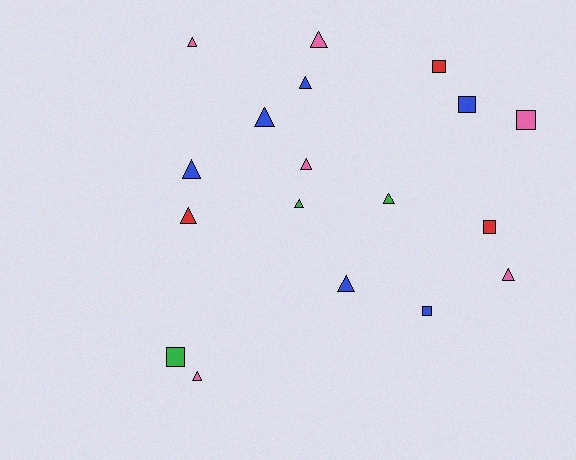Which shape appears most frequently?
Triangle, with 12 objects.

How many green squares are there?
There is 1 green square.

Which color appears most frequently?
Pink, with 6 objects.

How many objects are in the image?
There are 18 objects.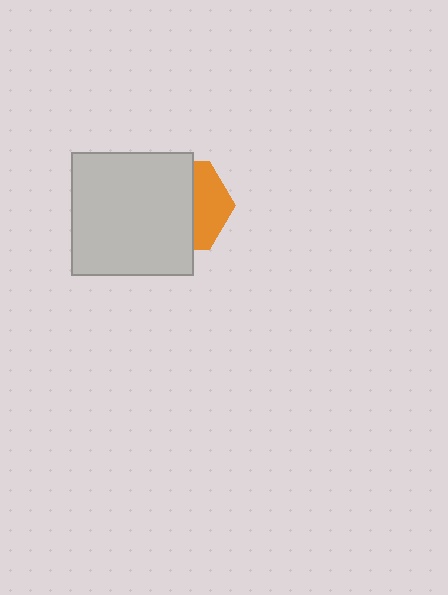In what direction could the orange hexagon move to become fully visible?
The orange hexagon could move right. That would shift it out from behind the light gray square entirely.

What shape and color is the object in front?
The object in front is a light gray square.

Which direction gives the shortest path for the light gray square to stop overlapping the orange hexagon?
Moving left gives the shortest separation.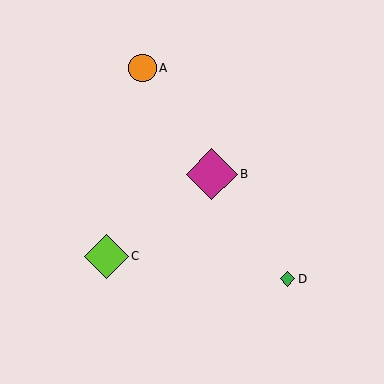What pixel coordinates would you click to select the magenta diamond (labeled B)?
Click at (212, 174) to select the magenta diamond B.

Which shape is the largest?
The magenta diamond (labeled B) is the largest.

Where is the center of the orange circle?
The center of the orange circle is at (143, 68).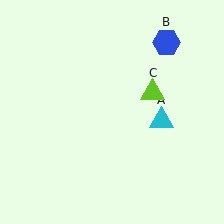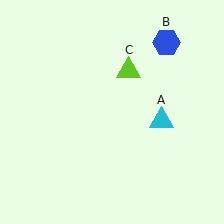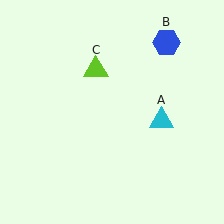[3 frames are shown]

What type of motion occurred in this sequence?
The lime triangle (object C) rotated counterclockwise around the center of the scene.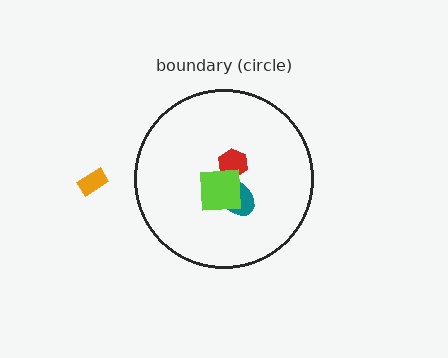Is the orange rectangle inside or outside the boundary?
Outside.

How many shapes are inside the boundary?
3 inside, 1 outside.